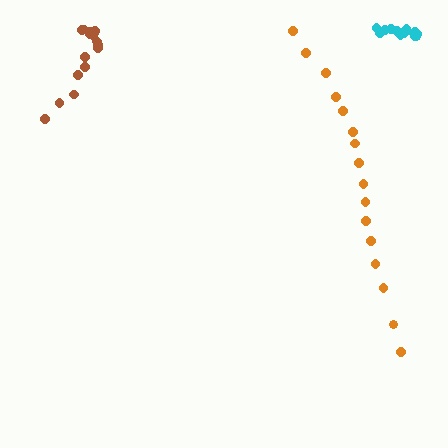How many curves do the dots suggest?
There are 3 distinct paths.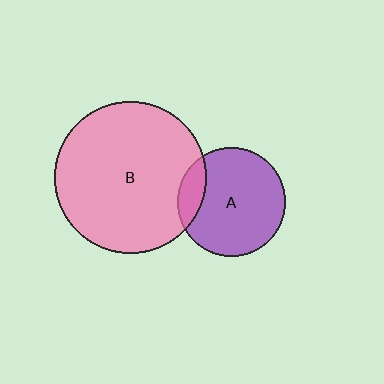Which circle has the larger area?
Circle B (pink).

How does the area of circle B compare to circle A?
Approximately 2.0 times.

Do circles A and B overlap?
Yes.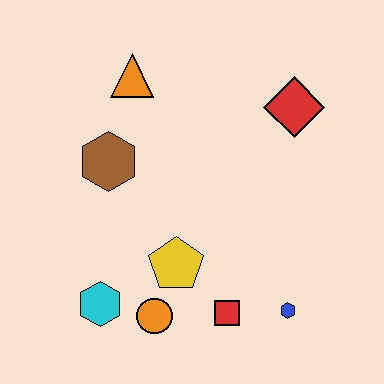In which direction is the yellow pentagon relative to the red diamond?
The yellow pentagon is below the red diamond.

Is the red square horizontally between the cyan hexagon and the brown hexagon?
No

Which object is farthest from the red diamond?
The cyan hexagon is farthest from the red diamond.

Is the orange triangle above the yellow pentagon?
Yes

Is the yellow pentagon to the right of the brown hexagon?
Yes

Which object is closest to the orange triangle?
The brown hexagon is closest to the orange triangle.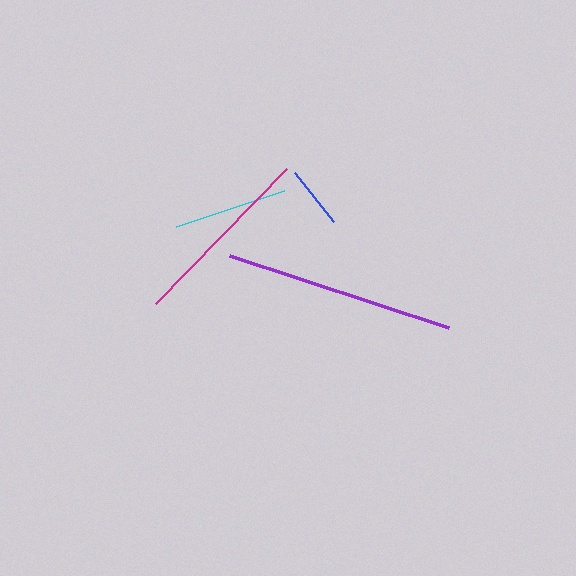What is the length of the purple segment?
The purple segment is approximately 231 pixels long.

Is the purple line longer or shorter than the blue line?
The purple line is longer than the blue line.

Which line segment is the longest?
The purple line is the longest at approximately 231 pixels.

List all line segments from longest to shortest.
From longest to shortest: purple, magenta, cyan, blue.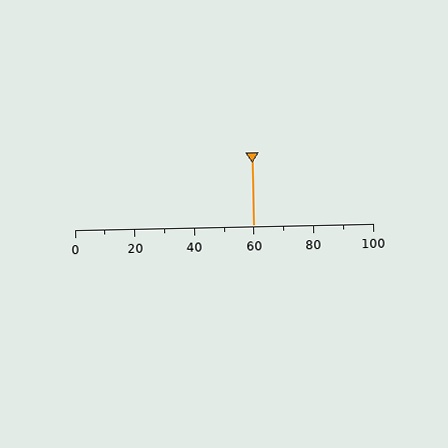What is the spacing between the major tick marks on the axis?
The major ticks are spaced 20 apart.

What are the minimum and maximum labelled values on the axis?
The axis runs from 0 to 100.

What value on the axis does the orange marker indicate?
The marker indicates approximately 60.